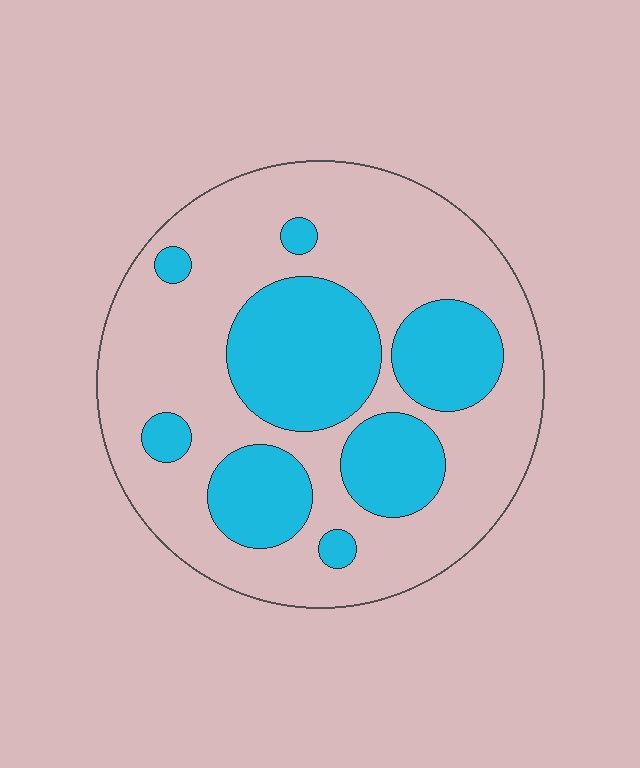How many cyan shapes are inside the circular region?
8.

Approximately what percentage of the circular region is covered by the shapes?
Approximately 35%.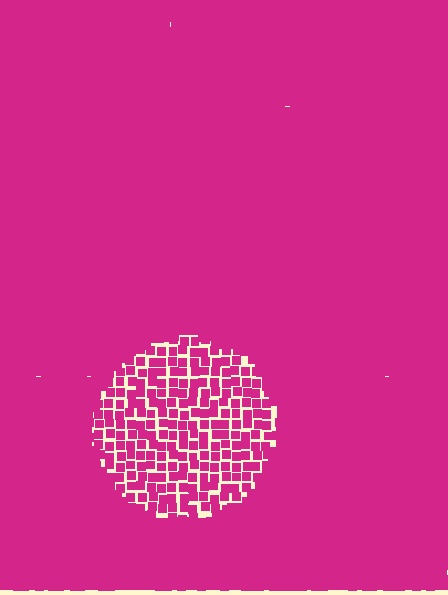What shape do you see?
I see a circle.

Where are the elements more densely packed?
The elements are more densely packed outside the circle boundary.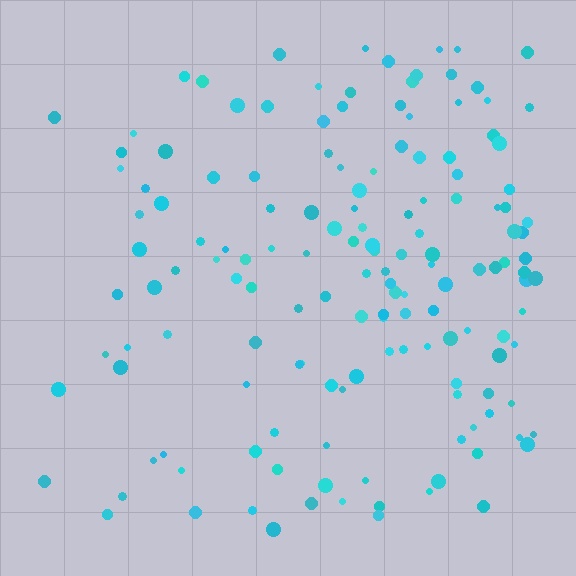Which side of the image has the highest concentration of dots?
The right.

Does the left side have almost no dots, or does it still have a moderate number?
Still a moderate number, just noticeably fewer than the right.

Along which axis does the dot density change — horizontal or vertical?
Horizontal.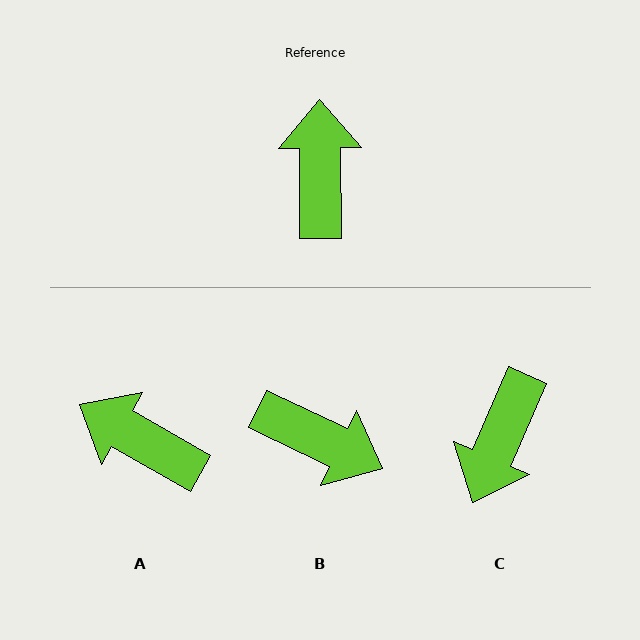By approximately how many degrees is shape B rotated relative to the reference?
Approximately 116 degrees clockwise.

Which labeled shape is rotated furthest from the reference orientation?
C, about 156 degrees away.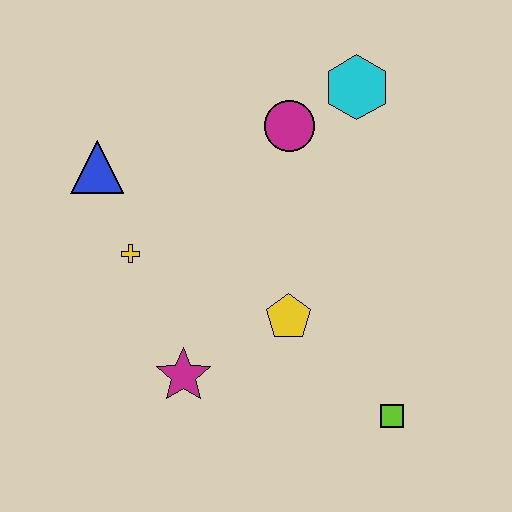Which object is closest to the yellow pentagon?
The magenta star is closest to the yellow pentagon.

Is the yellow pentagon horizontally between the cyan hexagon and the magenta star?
Yes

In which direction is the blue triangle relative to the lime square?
The blue triangle is to the left of the lime square.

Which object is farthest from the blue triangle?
The lime square is farthest from the blue triangle.